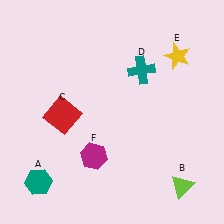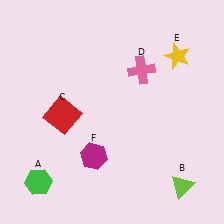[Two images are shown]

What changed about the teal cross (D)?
In Image 1, D is teal. In Image 2, it changed to pink.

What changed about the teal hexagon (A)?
In Image 1, A is teal. In Image 2, it changed to green.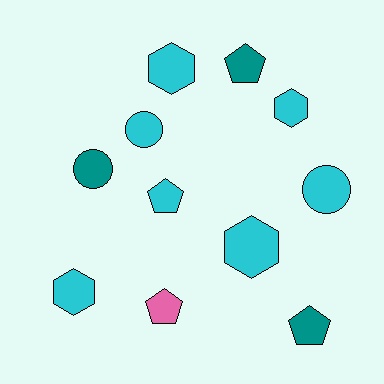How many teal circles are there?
There is 1 teal circle.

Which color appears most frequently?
Cyan, with 7 objects.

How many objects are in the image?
There are 11 objects.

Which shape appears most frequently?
Hexagon, with 4 objects.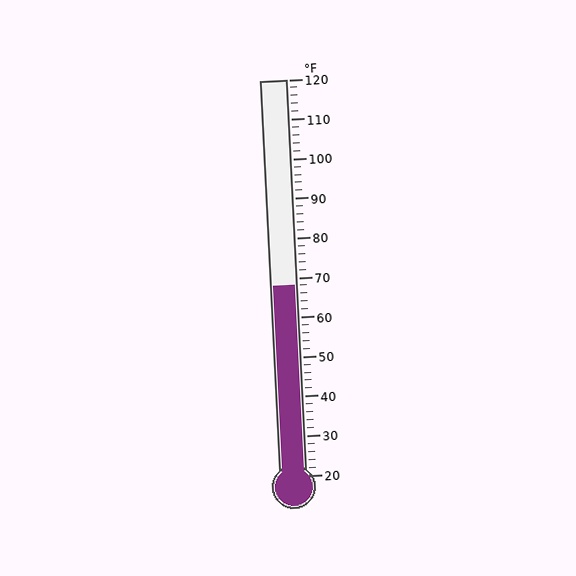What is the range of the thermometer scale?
The thermometer scale ranges from 20°F to 120°F.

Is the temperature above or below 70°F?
The temperature is below 70°F.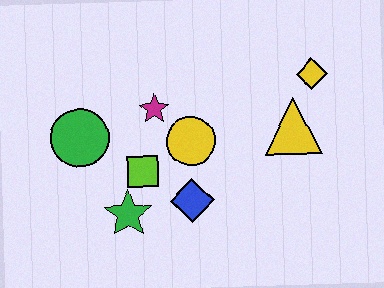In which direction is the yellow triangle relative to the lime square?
The yellow triangle is to the right of the lime square.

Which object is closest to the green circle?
The lime square is closest to the green circle.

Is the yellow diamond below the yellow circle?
No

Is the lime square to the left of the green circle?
No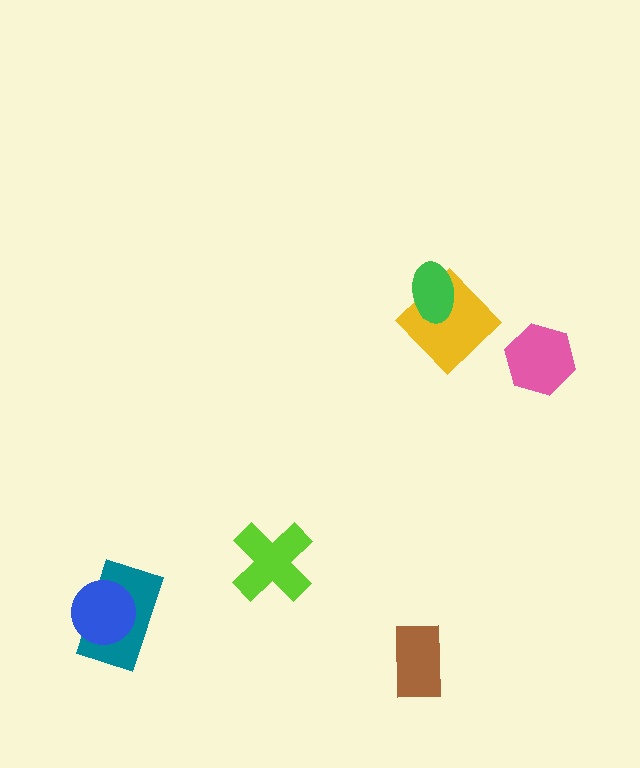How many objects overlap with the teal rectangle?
1 object overlaps with the teal rectangle.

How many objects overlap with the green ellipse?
1 object overlaps with the green ellipse.